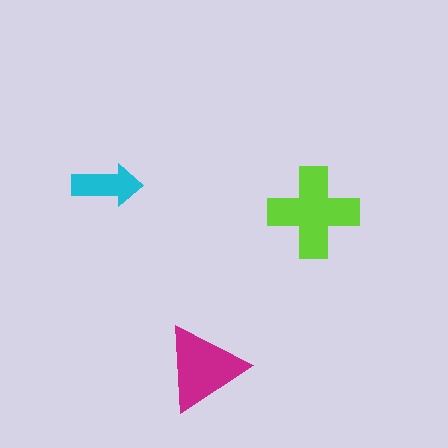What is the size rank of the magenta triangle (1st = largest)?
2nd.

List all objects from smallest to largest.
The cyan arrow, the magenta triangle, the lime cross.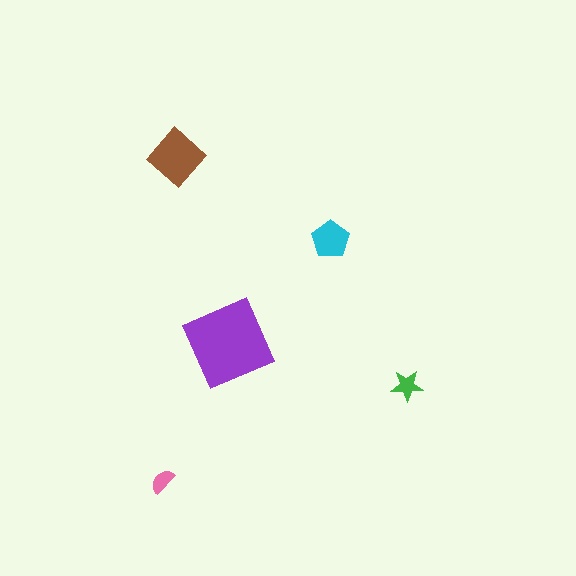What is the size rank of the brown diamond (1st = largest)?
2nd.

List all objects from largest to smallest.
The purple square, the brown diamond, the cyan pentagon, the green star, the pink semicircle.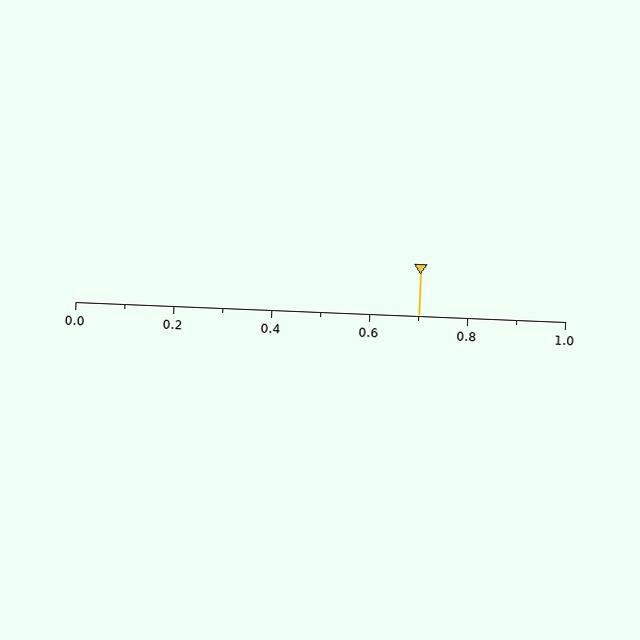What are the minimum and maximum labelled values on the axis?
The axis runs from 0.0 to 1.0.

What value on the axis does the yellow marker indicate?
The marker indicates approximately 0.7.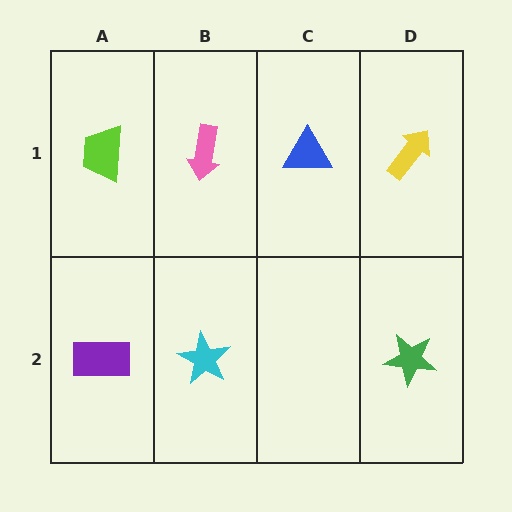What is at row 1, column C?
A blue triangle.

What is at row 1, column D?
A yellow arrow.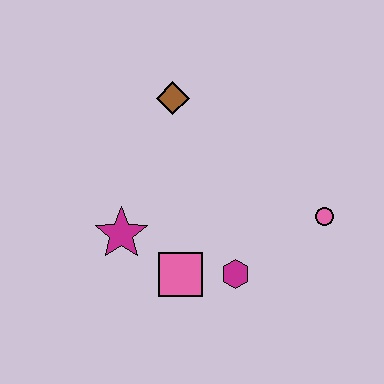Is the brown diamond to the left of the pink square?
Yes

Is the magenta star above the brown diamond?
No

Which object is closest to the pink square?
The magenta hexagon is closest to the pink square.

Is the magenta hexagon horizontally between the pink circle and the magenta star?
Yes